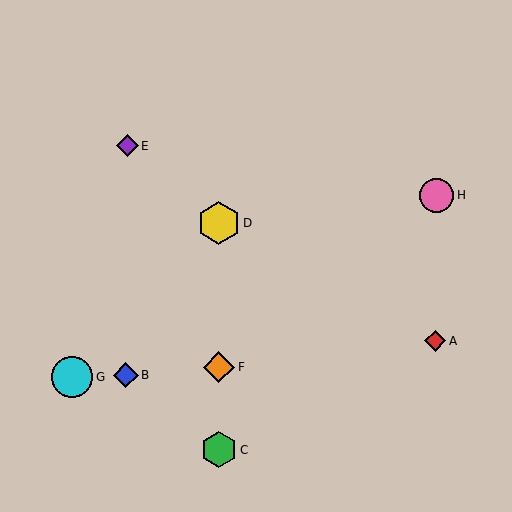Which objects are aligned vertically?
Objects C, D, F are aligned vertically.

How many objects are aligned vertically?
3 objects (C, D, F) are aligned vertically.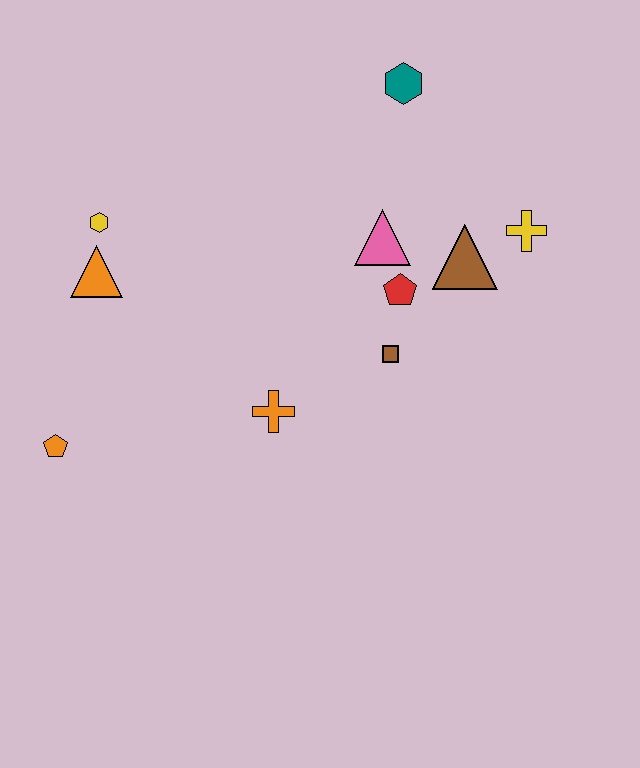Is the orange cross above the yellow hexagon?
No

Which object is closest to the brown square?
The red pentagon is closest to the brown square.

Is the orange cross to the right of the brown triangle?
No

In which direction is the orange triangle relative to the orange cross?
The orange triangle is to the left of the orange cross.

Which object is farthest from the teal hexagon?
The orange pentagon is farthest from the teal hexagon.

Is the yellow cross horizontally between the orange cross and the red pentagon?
No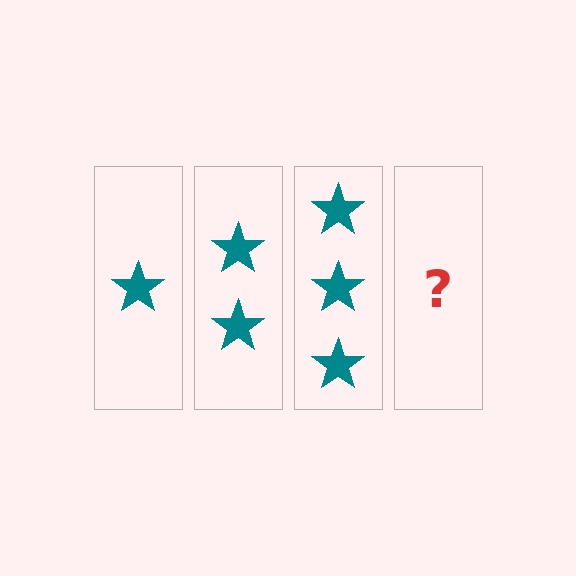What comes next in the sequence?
The next element should be 4 stars.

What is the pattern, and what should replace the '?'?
The pattern is that each step adds one more star. The '?' should be 4 stars.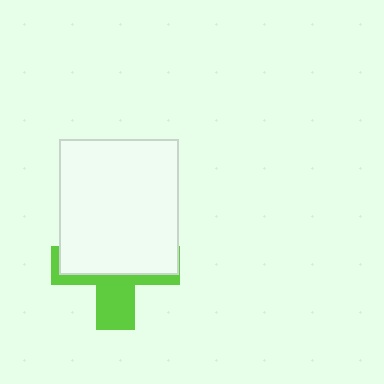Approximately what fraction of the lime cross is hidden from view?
Roughly 62% of the lime cross is hidden behind the white rectangle.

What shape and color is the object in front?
The object in front is a white rectangle.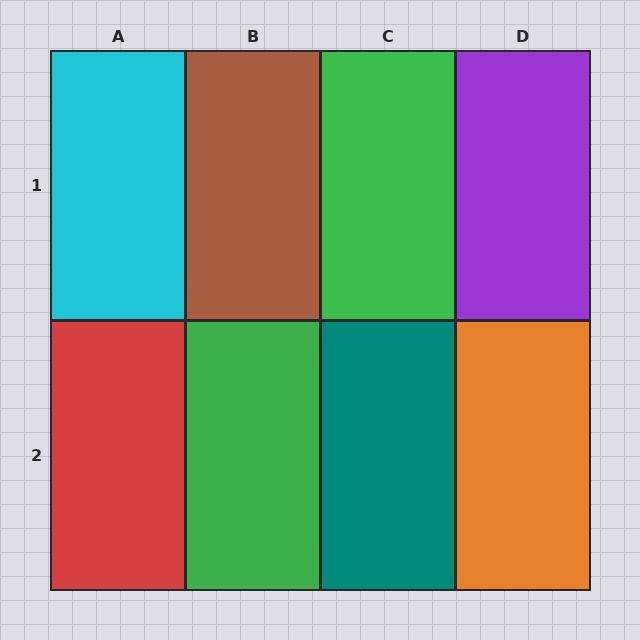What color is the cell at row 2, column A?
Red.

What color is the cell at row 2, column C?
Teal.